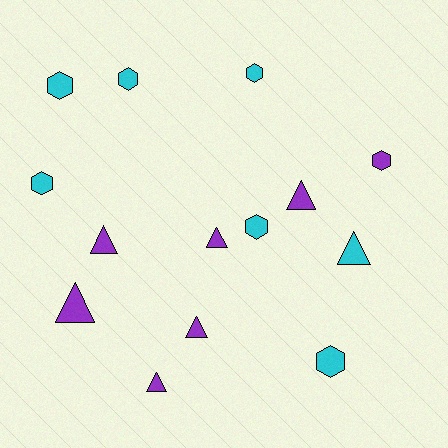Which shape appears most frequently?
Hexagon, with 7 objects.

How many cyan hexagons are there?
There are 6 cyan hexagons.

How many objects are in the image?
There are 14 objects.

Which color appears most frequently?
Purple, with 7 objects.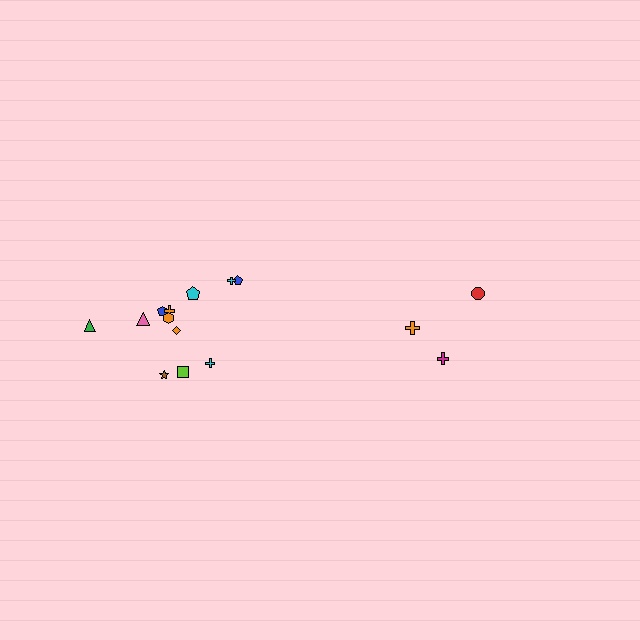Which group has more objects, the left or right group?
The left group.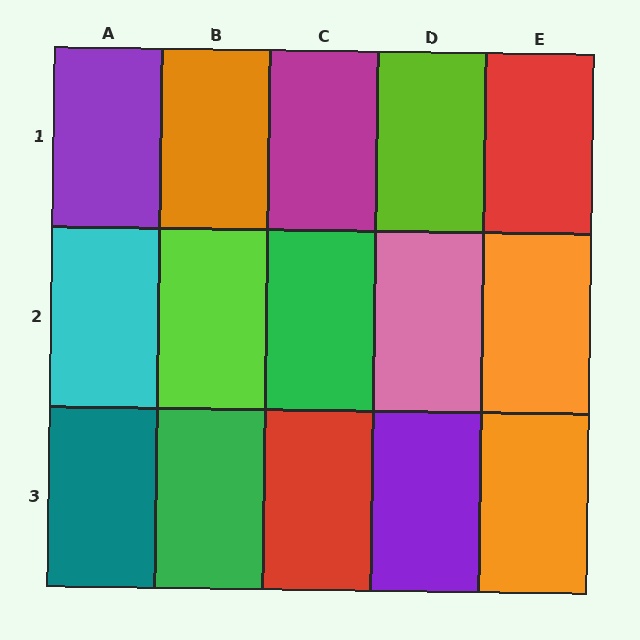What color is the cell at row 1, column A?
Purple.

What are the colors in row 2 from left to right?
Cyan, lime, green, pink, orange.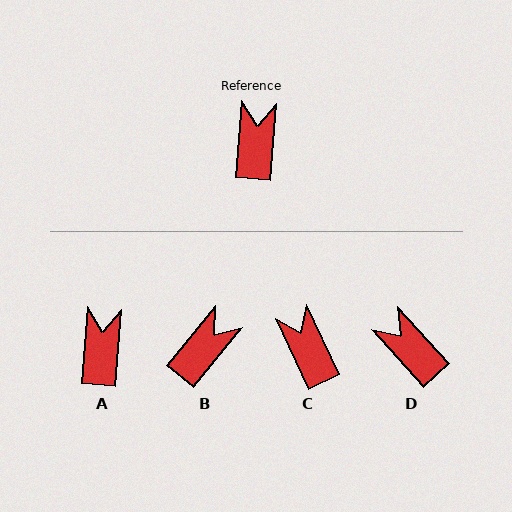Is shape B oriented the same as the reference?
No, it is off by about 35 degrees.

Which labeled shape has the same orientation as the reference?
A.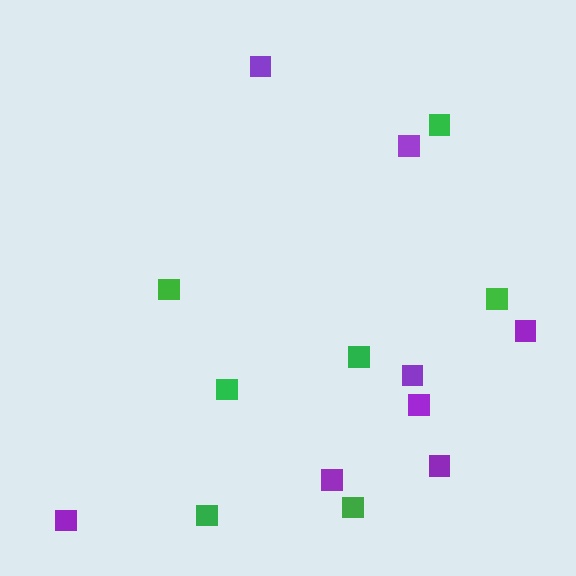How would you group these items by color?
There are 2 groups: one group of green squares (7) and one group of purple squares (8).